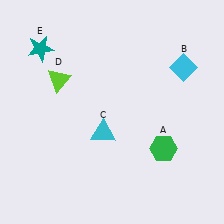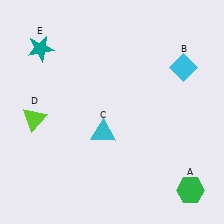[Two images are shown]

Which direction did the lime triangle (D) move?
The lime triangle (D) moved down.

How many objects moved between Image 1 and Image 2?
2 objects moved between the two images.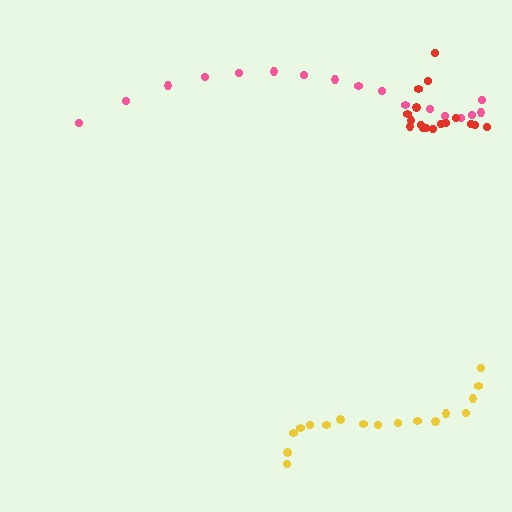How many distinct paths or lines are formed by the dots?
There are 3 distinct paths.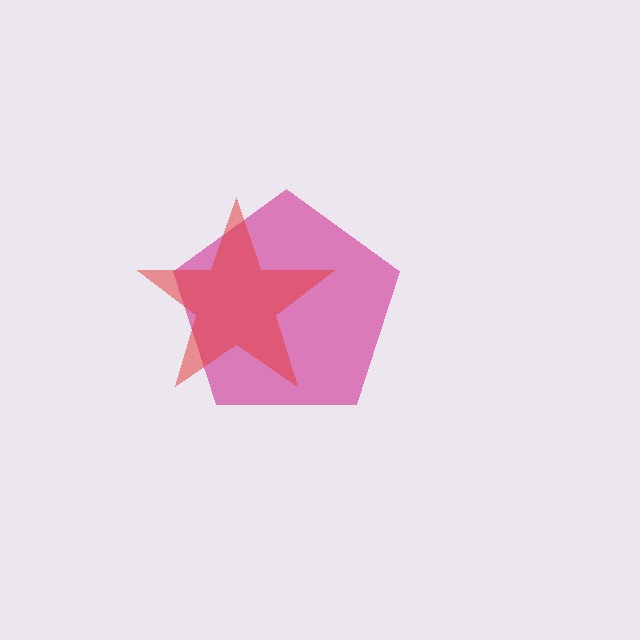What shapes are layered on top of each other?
The layered shapes are: a magenta pentagon, a red star.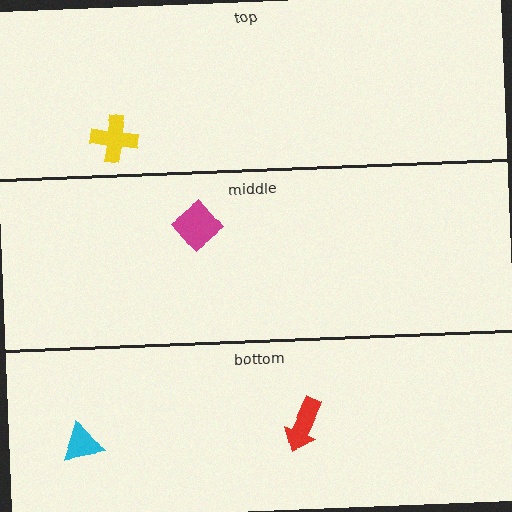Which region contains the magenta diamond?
The middle region.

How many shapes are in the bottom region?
2.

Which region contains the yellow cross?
The top region.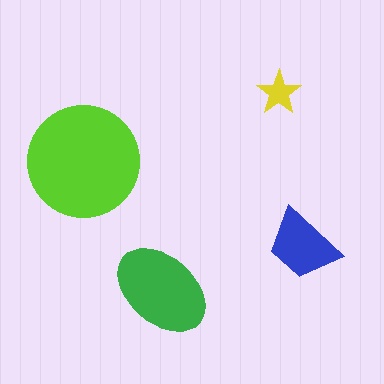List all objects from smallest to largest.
The yellow star, the blue trapezoid, the green ellipse, the lime circle.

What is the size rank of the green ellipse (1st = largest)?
2nd.